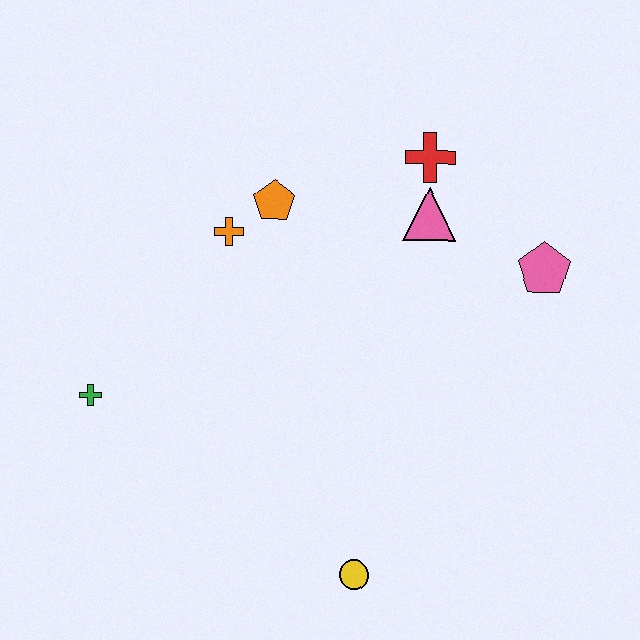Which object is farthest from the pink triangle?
The green cross is farthest from the pink triangle.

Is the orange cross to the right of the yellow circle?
No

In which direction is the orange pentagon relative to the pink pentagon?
The orange pentagon is to the left of the pink pentagon.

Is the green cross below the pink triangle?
Yes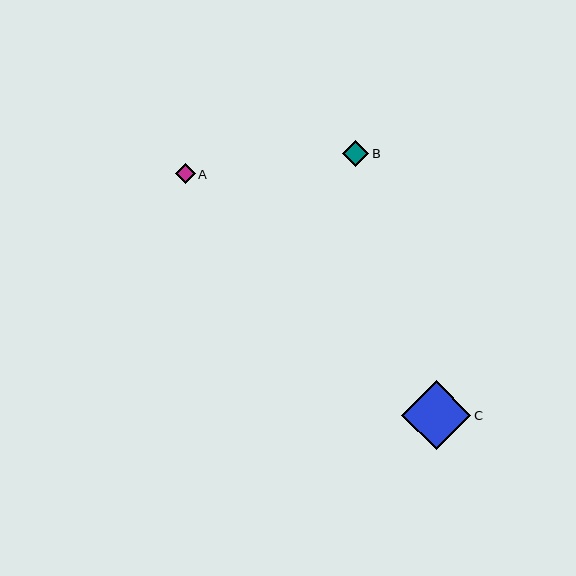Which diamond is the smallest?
Diamond A is the smallest with a size of approximately 20 pixels.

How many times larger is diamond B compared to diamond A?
Diamond B is approximately 1.3 times the size of diamond A.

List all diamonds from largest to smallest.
From largest to smallest: C, B, A.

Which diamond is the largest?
Diamond C is the largest with a size of approximately 69 pixels.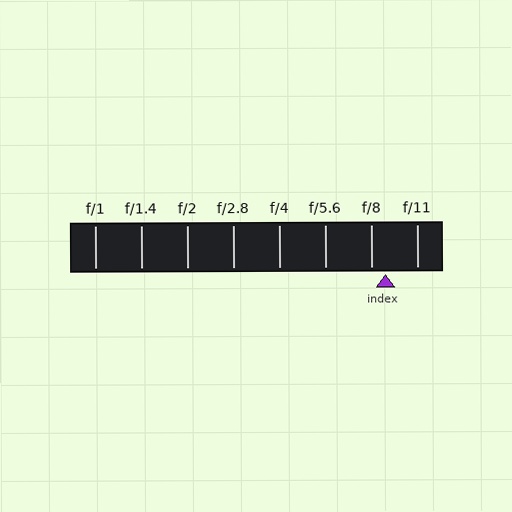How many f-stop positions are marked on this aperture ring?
There are 8 f-stop positions marked.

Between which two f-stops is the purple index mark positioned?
The index mark is between f/8 and f/11.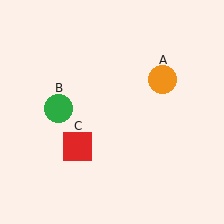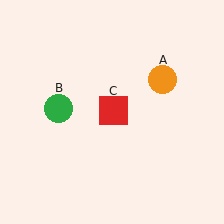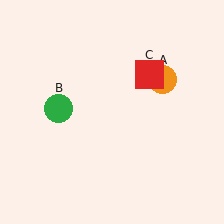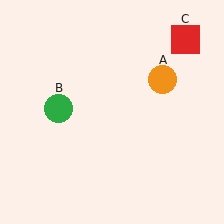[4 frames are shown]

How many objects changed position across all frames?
1 object changed position: red square (object C).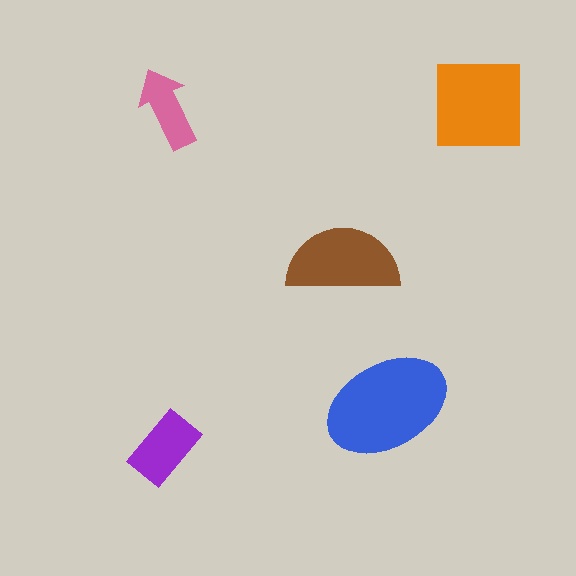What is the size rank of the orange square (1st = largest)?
2nd.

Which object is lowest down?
The purple rectangle is bottommost.